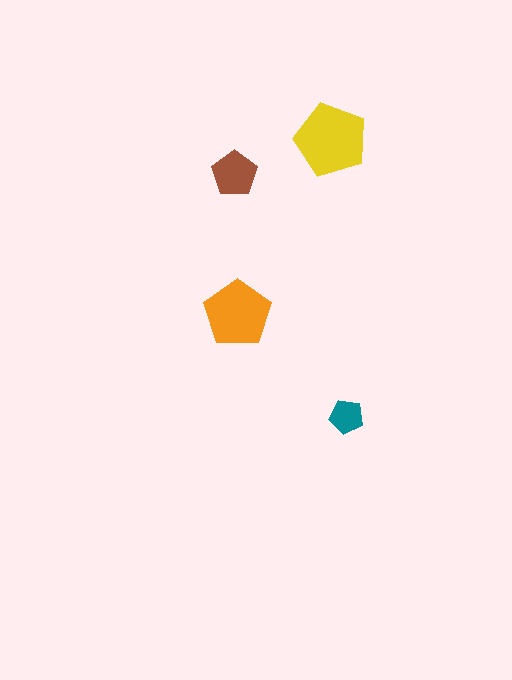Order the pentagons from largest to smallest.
the yellow one, the orange one, the brown one, the teal one.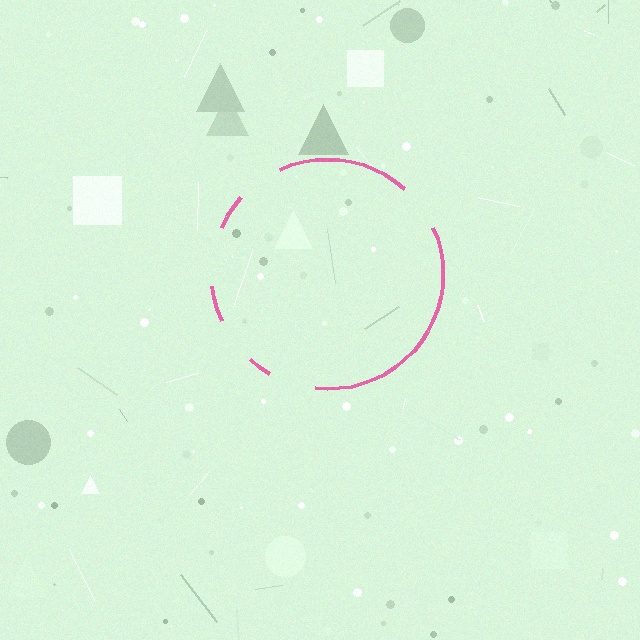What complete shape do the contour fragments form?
The contour fragments form a circle.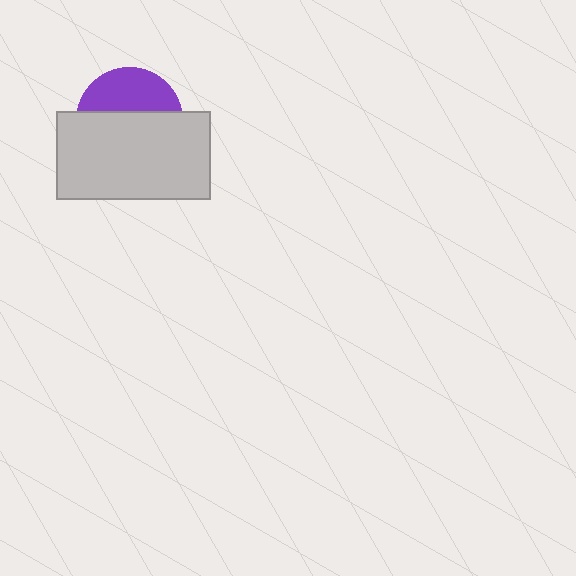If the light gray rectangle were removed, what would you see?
You would see the complete purple circle.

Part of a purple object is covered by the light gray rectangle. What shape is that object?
It is a circle.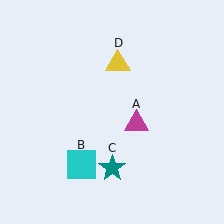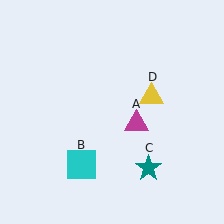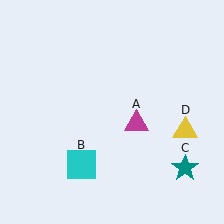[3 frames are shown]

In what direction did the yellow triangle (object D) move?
The yellow triangle (object D) moved down and to the right.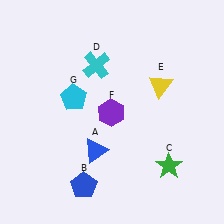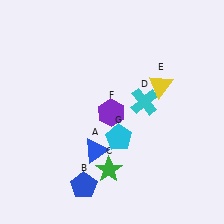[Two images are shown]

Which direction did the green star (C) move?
The green star (C) moved left.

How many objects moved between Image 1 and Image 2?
3 objects moved between the two images.